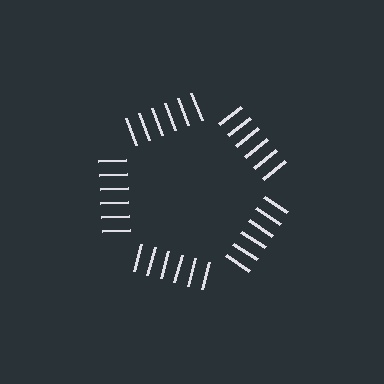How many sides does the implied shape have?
5 sides — the line-ends trace a pentagon.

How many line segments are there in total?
30 — 6 along each of the 5 edges.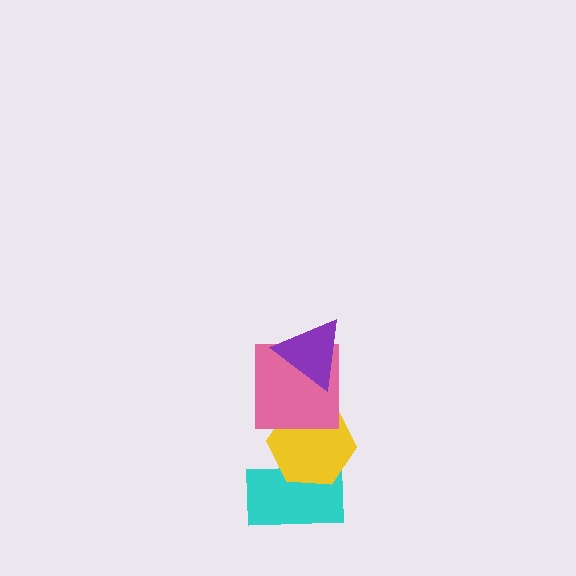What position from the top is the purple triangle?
The purple triangle is 1st from the top.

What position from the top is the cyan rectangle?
The cyan rectangle is 4th from the top.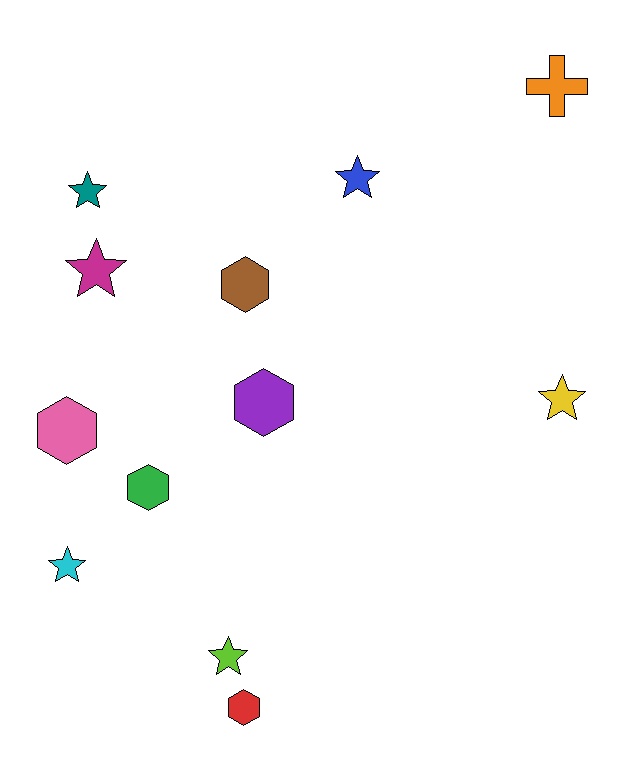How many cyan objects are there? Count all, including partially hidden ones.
There is 1 cyan object.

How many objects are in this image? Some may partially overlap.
There are 12 objects.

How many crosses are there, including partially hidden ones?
There is 1 cross.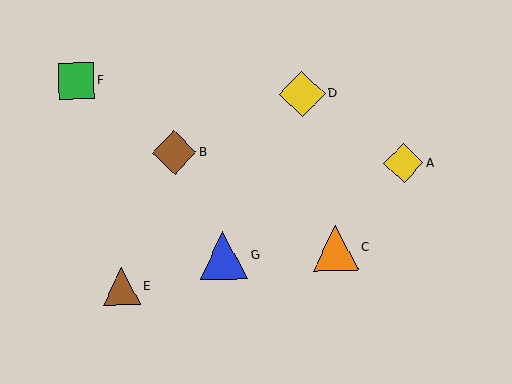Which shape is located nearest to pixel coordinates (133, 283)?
The brown triangle (labeled E) at (121, 287) is nearest to that location.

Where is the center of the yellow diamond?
The center of the yellow diamond is at (302, 94).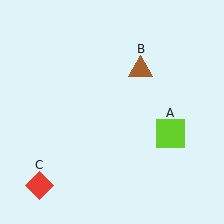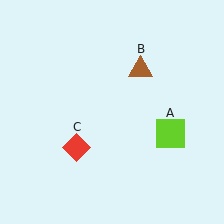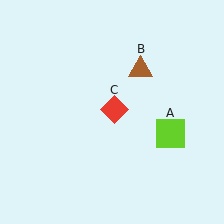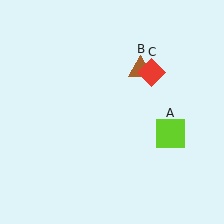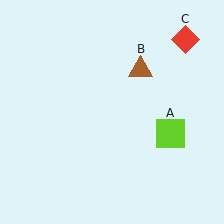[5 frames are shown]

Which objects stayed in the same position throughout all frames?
Lime square (object A) and brown triangle (object B) remained stationary.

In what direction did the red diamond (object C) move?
The red diamond (object C) moved up and to the right.